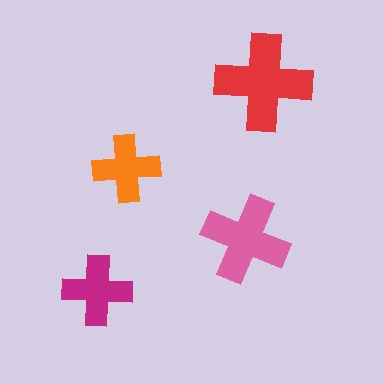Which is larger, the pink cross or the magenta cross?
The pink one.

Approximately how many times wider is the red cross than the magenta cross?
About 1.5 times wider.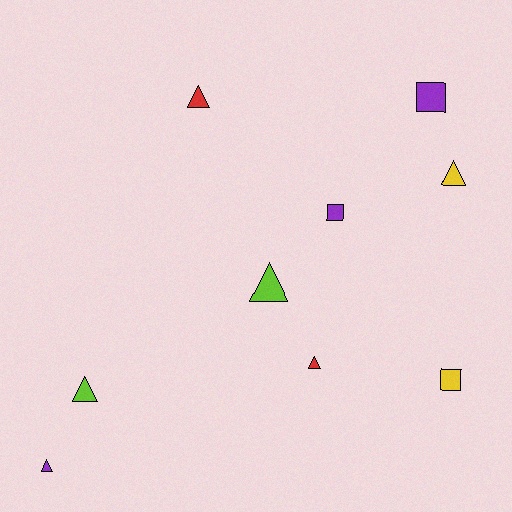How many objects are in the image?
There are 9 objects.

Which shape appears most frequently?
Triangle, with 6 objects.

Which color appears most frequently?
Purple, with 3 objects.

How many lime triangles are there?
There are 2 lime triangles.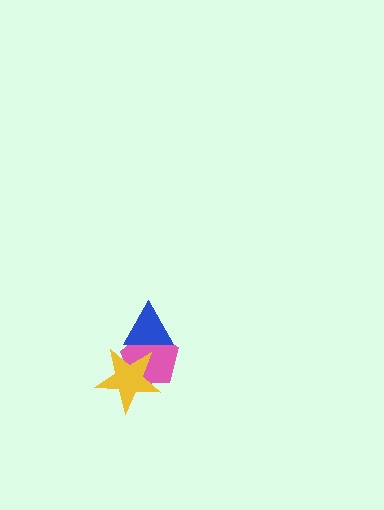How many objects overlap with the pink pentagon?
2 objects overlap with the pink pentagon.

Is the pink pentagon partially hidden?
Yes, it is partially covered by another shape.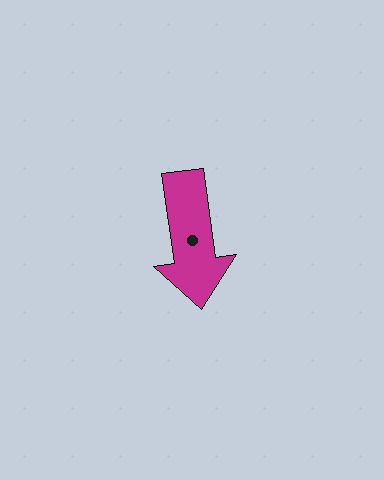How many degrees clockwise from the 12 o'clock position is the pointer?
Approximately 172 degrees.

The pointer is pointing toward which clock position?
Roughly 6 o'clock.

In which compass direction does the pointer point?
South.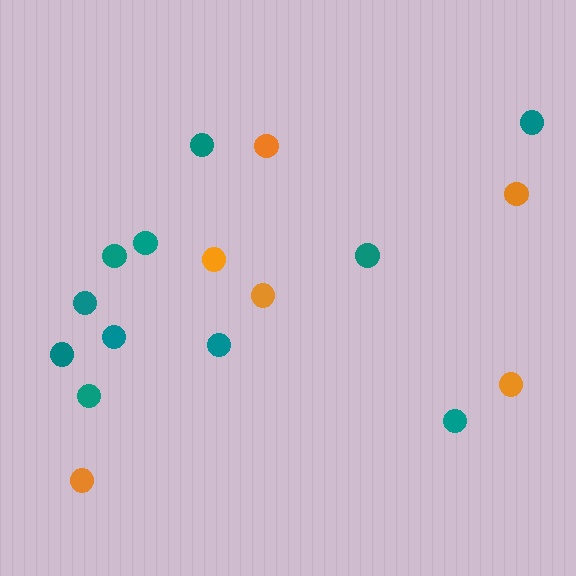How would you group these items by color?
There are 2 groups: one group of orange circles (6) and one group of teal circles (11).